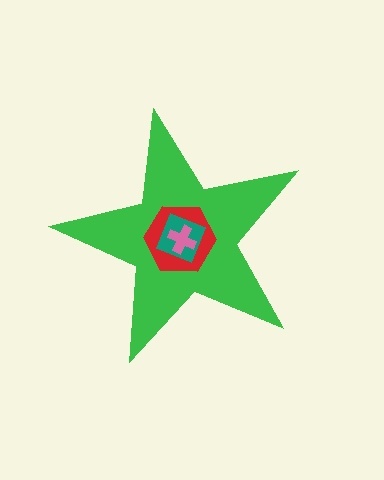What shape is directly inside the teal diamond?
The pink cross.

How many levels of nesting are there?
4.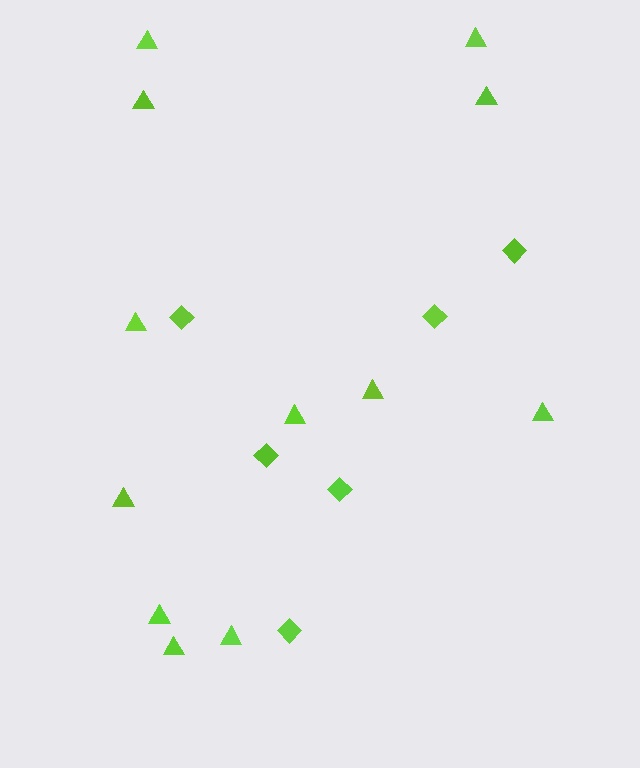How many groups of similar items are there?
There are 2 groups: one group of diamonds (6) and one group of triangles (12).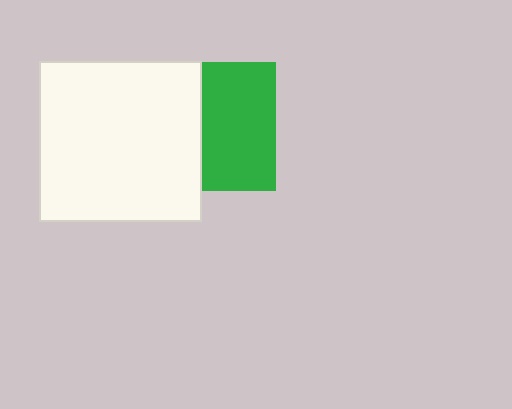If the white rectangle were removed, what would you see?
You would see the complete green square.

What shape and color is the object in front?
The object in front is a white rectangle.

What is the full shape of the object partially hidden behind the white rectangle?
The partially hidden object is a green square.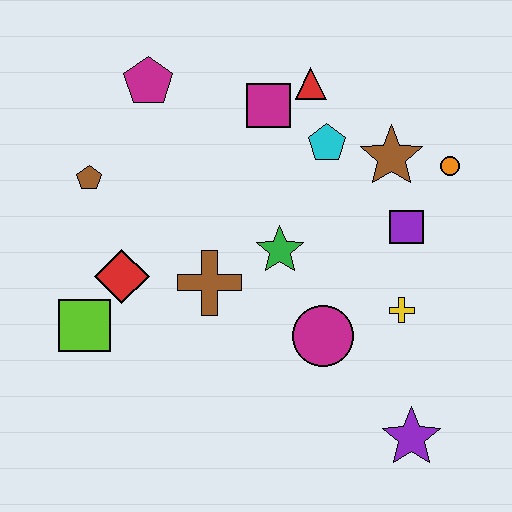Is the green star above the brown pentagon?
No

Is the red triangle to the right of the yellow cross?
No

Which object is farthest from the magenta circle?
The magenta pentagon is farthest from the magenta circle.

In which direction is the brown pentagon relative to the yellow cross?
The brown pentagon is to the left of the yellow cross.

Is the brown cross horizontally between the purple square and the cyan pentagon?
No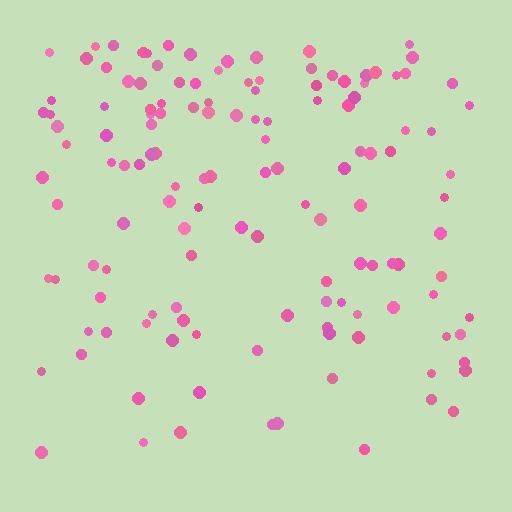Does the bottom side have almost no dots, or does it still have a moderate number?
Still a moderate number, just noticeably fewer than the top.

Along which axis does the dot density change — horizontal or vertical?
Vertical.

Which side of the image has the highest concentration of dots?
The top.